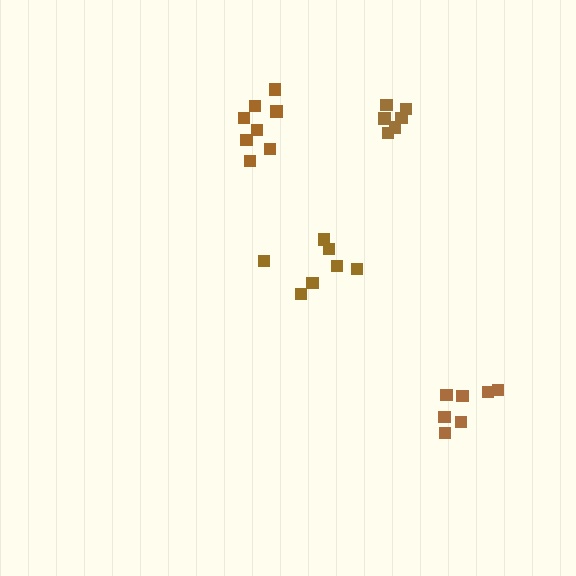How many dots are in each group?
Group 1: 6 dots, Group 2: 8 dots, Group 3: 7 dots, Group 4: 7 dots (28 total).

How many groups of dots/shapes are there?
There are 4 groups.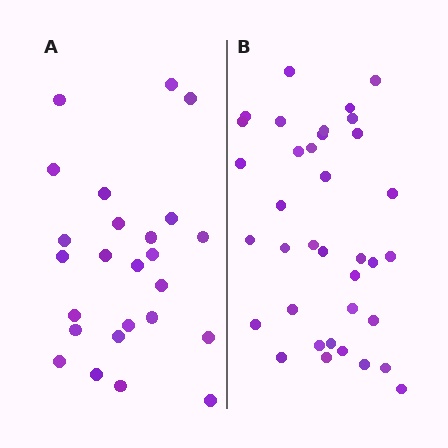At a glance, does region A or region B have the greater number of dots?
Region B (the right region) has more dots.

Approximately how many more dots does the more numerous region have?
Region B has roughly 12 or so more dots than region A.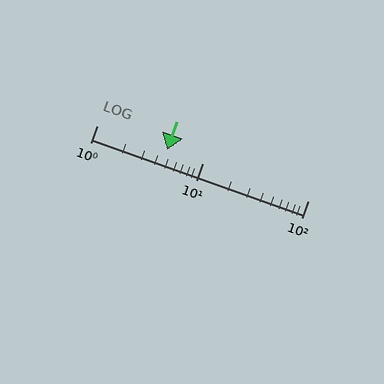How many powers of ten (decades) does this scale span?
The scale spans 2 decades, from 1 to 100.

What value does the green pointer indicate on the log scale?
The pointer indicates approximately 4.6.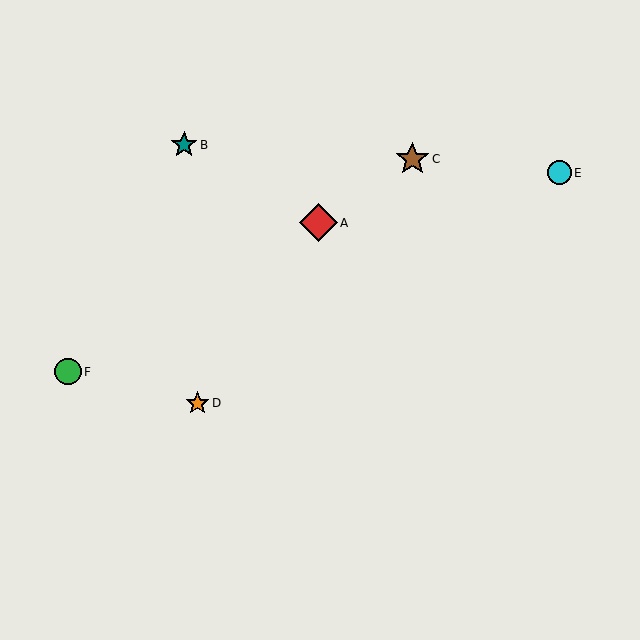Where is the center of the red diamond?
The center of the red diamond is at (318, 223).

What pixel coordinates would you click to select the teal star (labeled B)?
Click at (184, 145) to select the teal star B.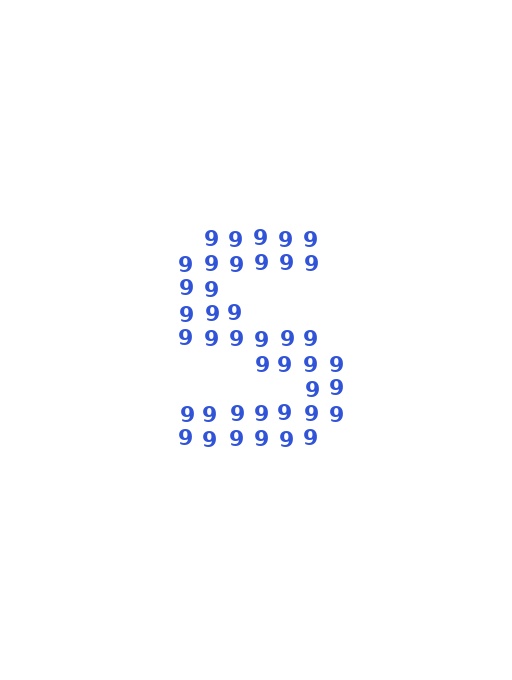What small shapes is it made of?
It is made of small digit 9's.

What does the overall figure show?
The overall figure shows the letter S.